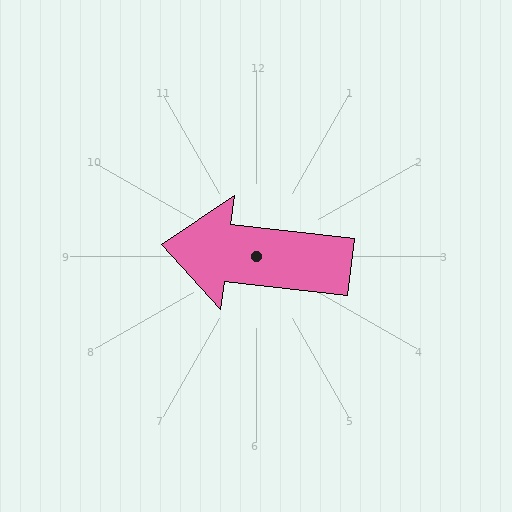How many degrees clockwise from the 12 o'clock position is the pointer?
Approximately 277 degrees.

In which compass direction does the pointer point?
West.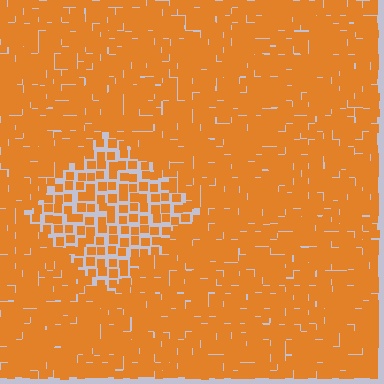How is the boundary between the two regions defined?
The boundary is defined by a change in element density (approximately 1.9x ratio). All elements are the same color, size, and shape.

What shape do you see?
I see a diamond.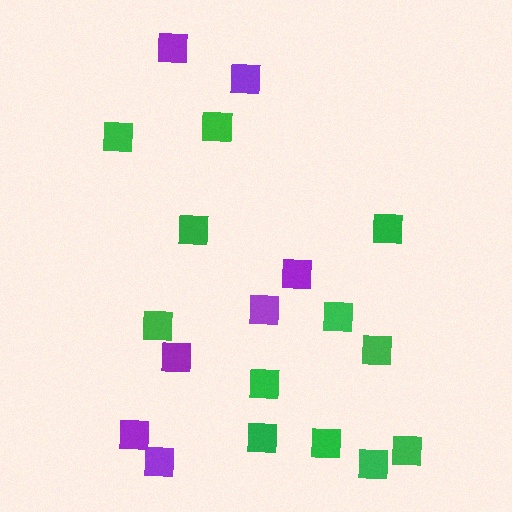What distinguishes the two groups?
There are 2 groups: one group of green squares (12) and one group of purple squares (7).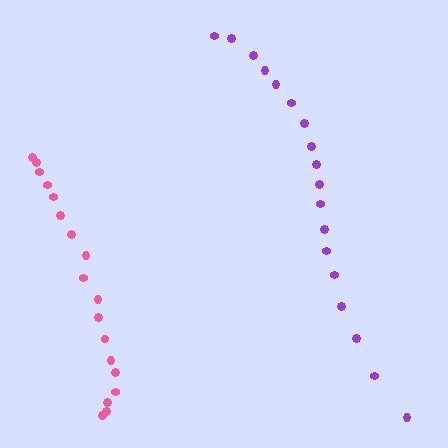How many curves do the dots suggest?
There are 2 distinct paths.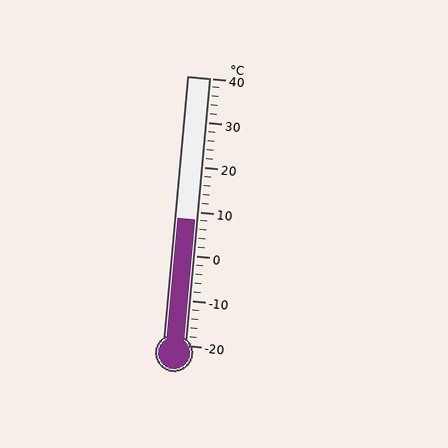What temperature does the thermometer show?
The thermometer shows approximately 8°C.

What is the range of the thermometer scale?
The thermometer scale ranges from -20°C to 40°C.